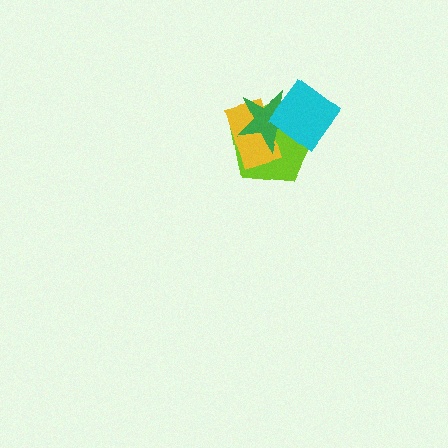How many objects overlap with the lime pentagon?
3 objects overlap with the lime pentagon.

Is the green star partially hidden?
Yes, it is partially covered by another shape.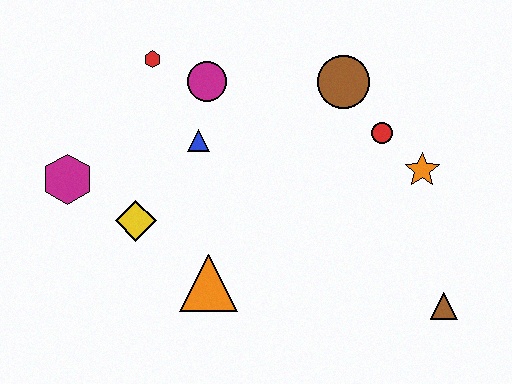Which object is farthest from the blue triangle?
The brown triangle is farthest from the blue triangle.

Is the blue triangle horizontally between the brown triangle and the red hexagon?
Yes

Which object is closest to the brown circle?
The red circle is closest to the brown circle.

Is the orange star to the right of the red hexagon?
Yes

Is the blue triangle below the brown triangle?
No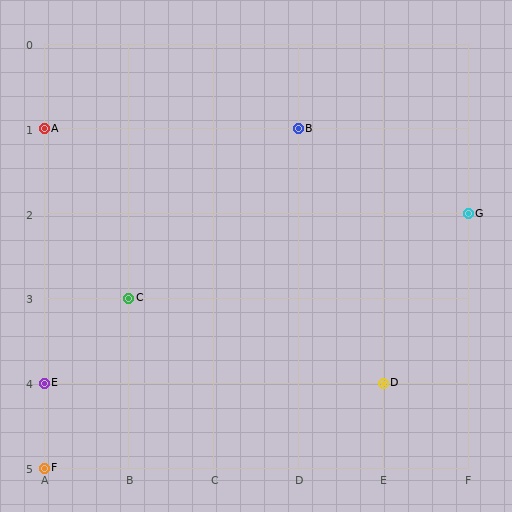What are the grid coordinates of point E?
Point E is at grid coordinates (A, 4).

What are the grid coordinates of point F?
Point F is at grid coordinates (A, 5).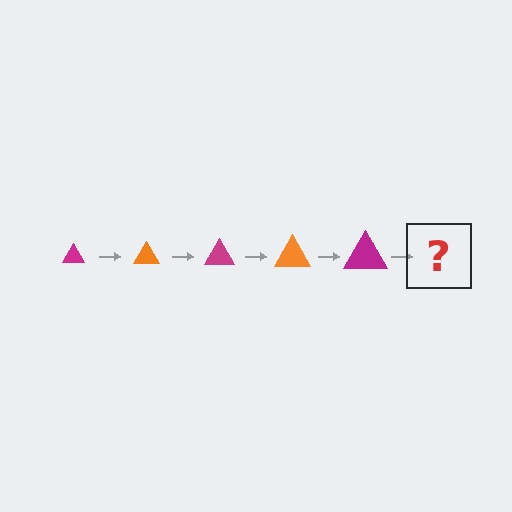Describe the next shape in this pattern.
It should be an orange triangle, larger than the previous one.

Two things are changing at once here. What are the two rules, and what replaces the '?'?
The two rules are that the triangle grows larger each step and the color cycles through magenta and orange. The '?' should be an orange triangle, larger than the previous one.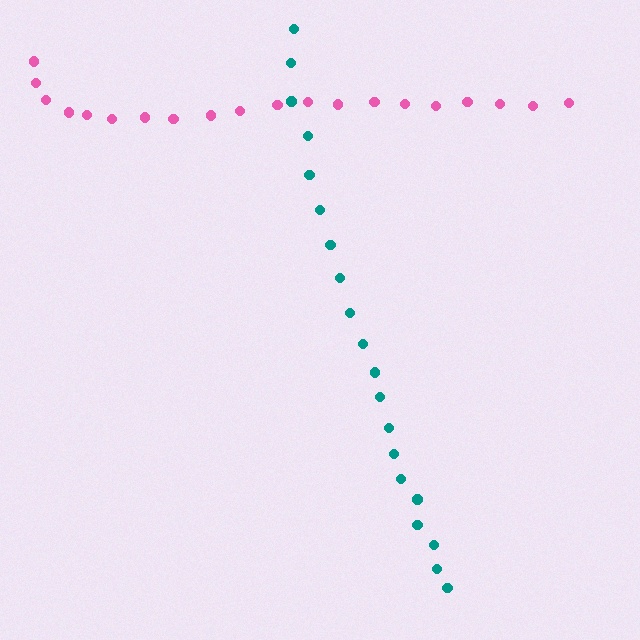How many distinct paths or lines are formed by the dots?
There are 2 distinct paths.